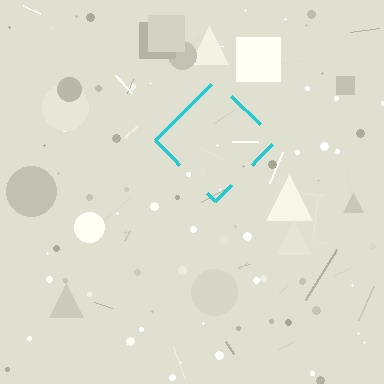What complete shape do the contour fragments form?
The contour fragments form a diamond.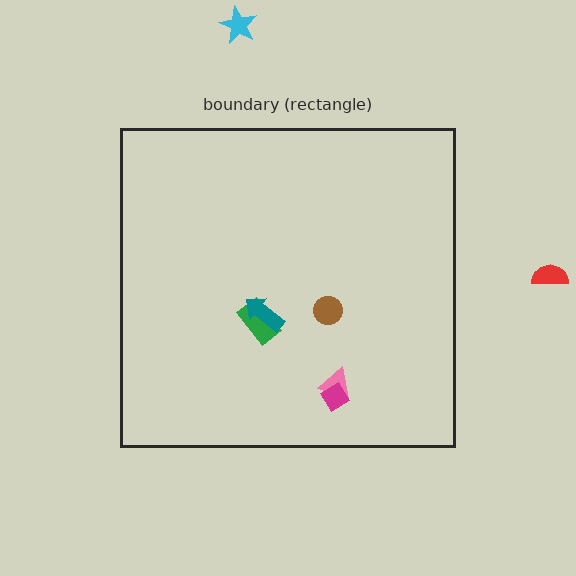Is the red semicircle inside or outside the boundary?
Outside.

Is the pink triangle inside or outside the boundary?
Inside.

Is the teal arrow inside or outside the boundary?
Inside.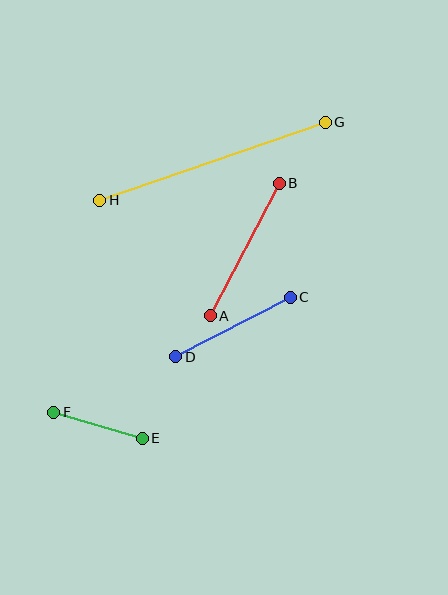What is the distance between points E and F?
The distance is approximately 92 pixels.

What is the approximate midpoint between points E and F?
The midpoint is at approximately (98, 425) pixels.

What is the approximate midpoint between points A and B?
The midpoint is at approximately (245, 249) pixels.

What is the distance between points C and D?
The distance is approximately 129 pixels.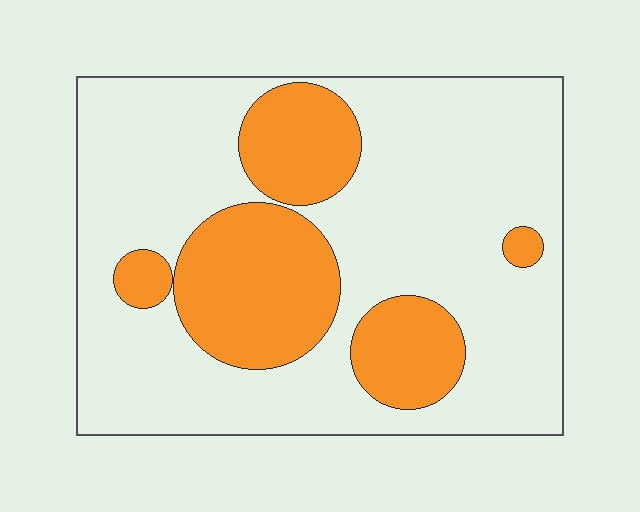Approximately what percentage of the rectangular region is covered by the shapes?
Approximately 30%.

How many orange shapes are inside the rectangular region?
5.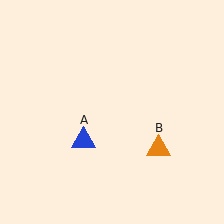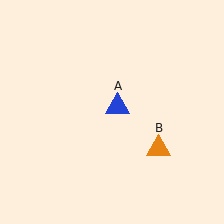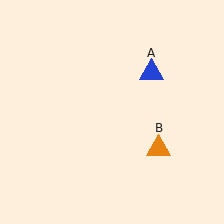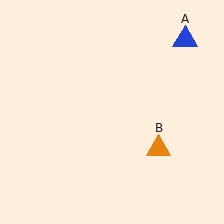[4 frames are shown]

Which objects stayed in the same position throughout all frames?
Orange triangle (object B) remained stationary.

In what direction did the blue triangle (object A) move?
The blue triangle (object A) moved up and to the right.